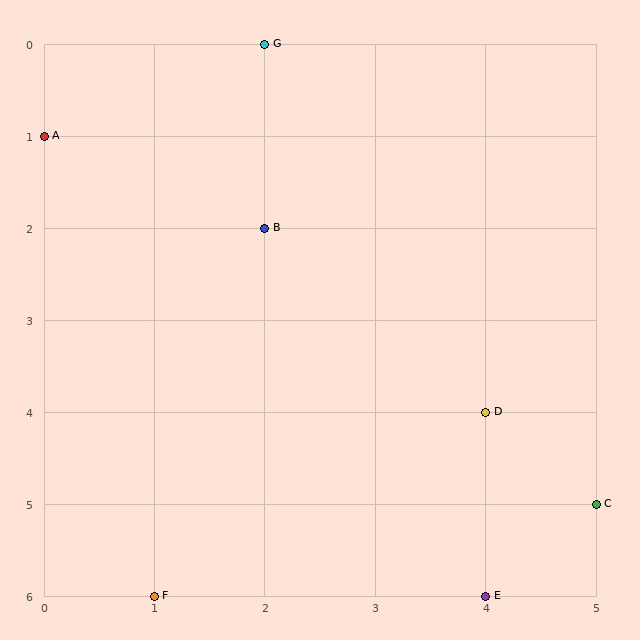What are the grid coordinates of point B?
Point B is at grid coordinates (2, 2).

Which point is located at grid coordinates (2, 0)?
Point G is at (2, 0).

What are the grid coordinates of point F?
Point F is at grid coordinates (1, 6).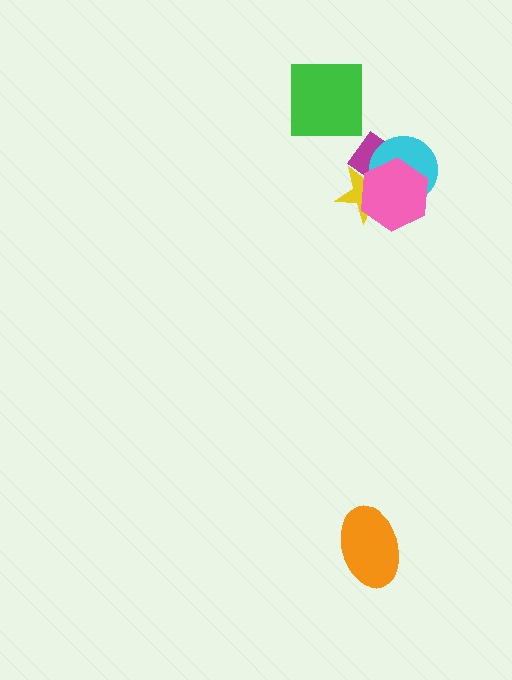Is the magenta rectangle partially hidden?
Yes, it is partially covered by another shape.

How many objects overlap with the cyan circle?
3 objects overlap with the cyan circle.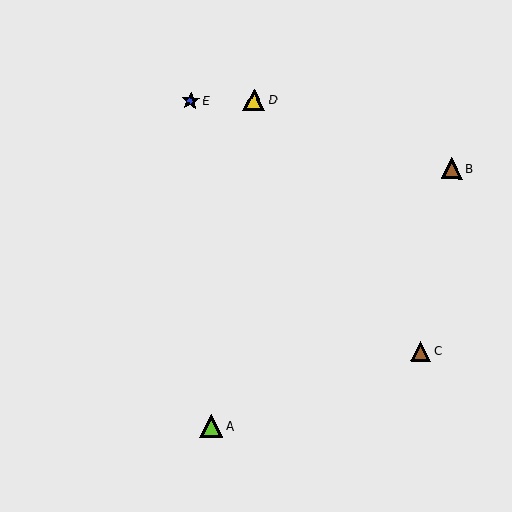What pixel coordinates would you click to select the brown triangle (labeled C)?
Click at (420, 351) to select the brown triangle C.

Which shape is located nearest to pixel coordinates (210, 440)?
The lime triangle (labeled A) at (211, 426) is nearest to that location.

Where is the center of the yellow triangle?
The center of the yellow triangle is at (254, 100).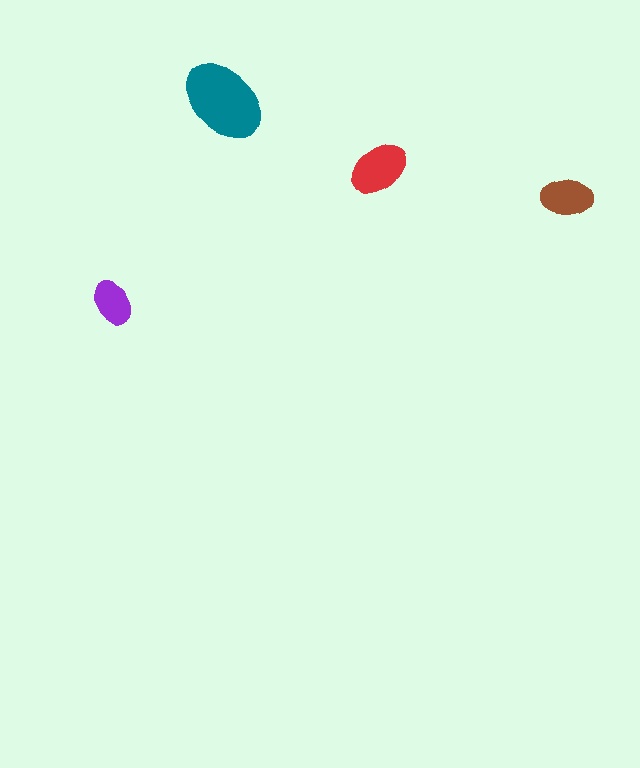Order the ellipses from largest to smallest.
the teal one, the red one, the brown one, the purple one.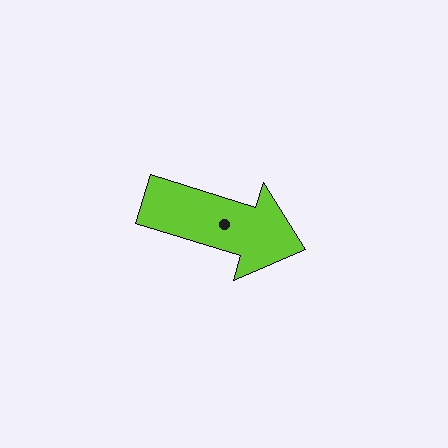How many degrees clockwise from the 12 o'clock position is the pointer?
Approximately 107 degrees.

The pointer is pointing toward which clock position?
Roughly 4 o'clock.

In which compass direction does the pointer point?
East.